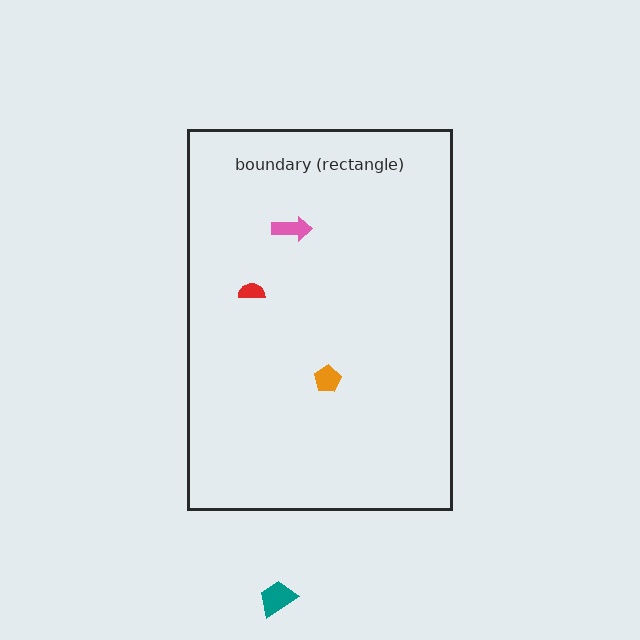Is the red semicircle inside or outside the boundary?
Inside.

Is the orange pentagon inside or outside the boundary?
Inside.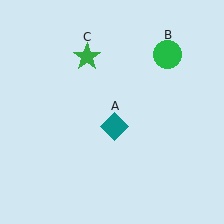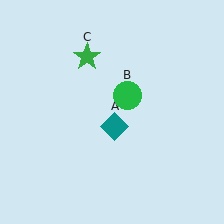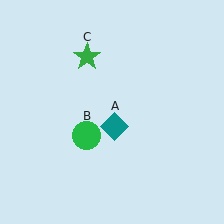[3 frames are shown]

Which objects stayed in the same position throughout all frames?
Teal diamond (object A) and green star (object C) remained stationary.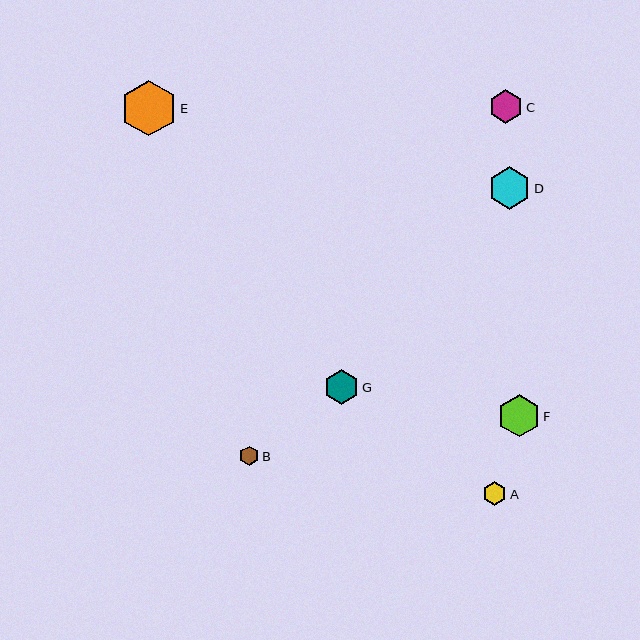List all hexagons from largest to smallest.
From largest to smallest: E, D, F, G, C, A, B.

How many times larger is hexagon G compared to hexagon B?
Hexagon G is approximately 1.8 times the size of hexagon B.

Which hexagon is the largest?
Hexagon E is the largest with a size of approximately 56 pixels.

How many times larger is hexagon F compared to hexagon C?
Hexagon F is approximately 1.3 times the size of hexagon C.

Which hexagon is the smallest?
Hexagon B is the smallest with a size of approximately 20 pixels.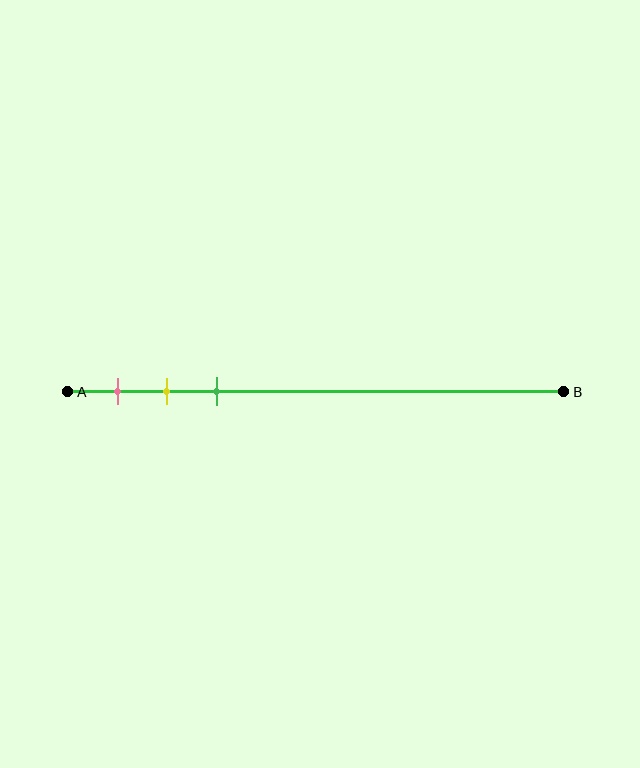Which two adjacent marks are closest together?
The yellow and green marks are the closest adjacent pair.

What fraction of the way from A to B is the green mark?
The green mark is approximately 30% (0.3) of the way from A to B.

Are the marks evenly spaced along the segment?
Yes, the marks are approximately evenly spaced.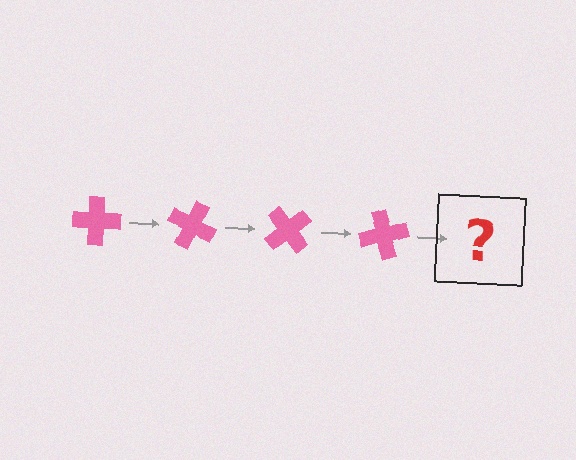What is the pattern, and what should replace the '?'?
The pattern is that the cross rotates 25 degrees each step. The '?' should be a pink cross rotated 100 degrees.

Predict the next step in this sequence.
The next step is a pink cross rotated 100 degrees.